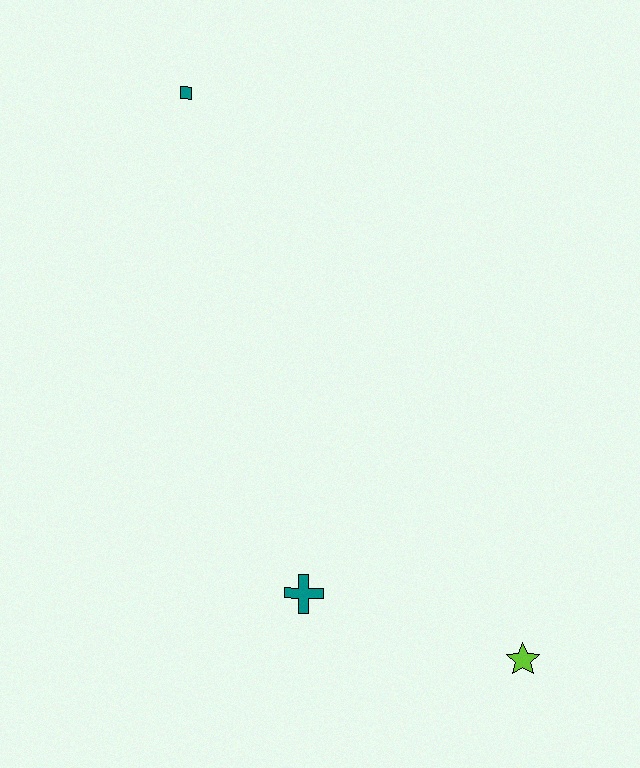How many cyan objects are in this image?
There are no cyan objects.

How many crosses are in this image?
There is 1 cross.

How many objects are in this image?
There are 3 objects.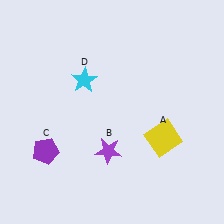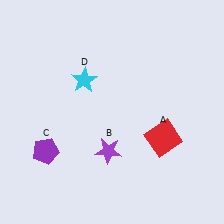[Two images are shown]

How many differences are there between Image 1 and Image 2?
There is 1 difference between the two images.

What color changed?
The square (A) changed from yellow in Image 1 to red in Image 2.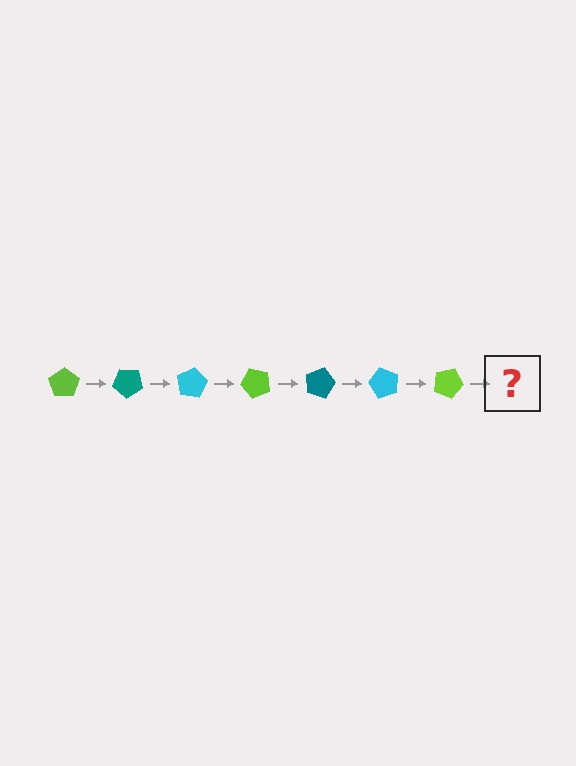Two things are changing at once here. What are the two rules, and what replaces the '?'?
The two rules are that it rotates 40 degrees each step and the color cycles through lime, teal, and cyan. The '?' should be a teal pentagon, rotated 280 degrees from the start.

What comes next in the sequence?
The next element should be a teal pentagon, rotated 280 degrees from the start.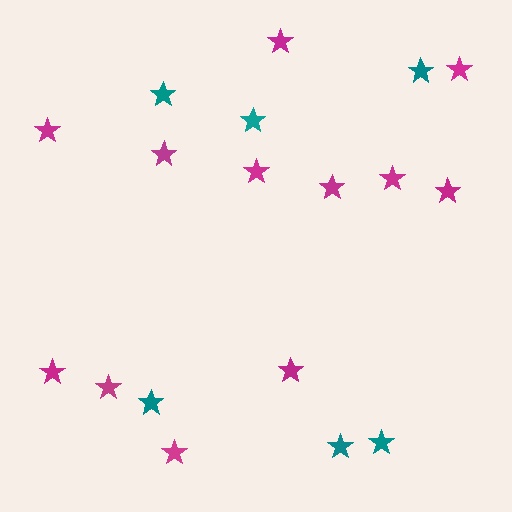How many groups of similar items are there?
There are 2 groups: one group of magenta stars (12) and one group of teal stars (6).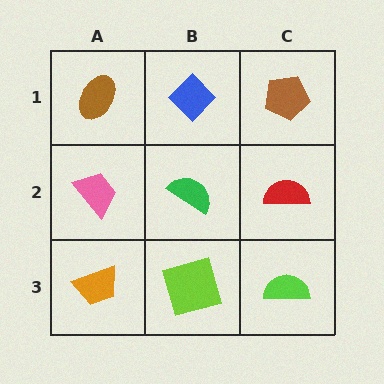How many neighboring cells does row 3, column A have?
2.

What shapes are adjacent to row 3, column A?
A pink trapezoid (row 2, column A), a lime square (row 3, column B).